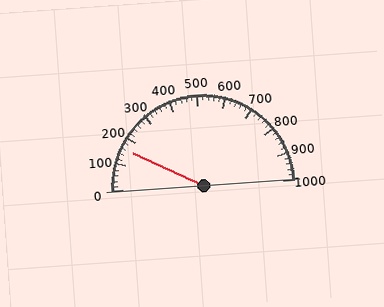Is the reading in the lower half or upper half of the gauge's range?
The reading is in the lower half of the range (0 to 1000).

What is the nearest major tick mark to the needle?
The nearest major tick mark is 200.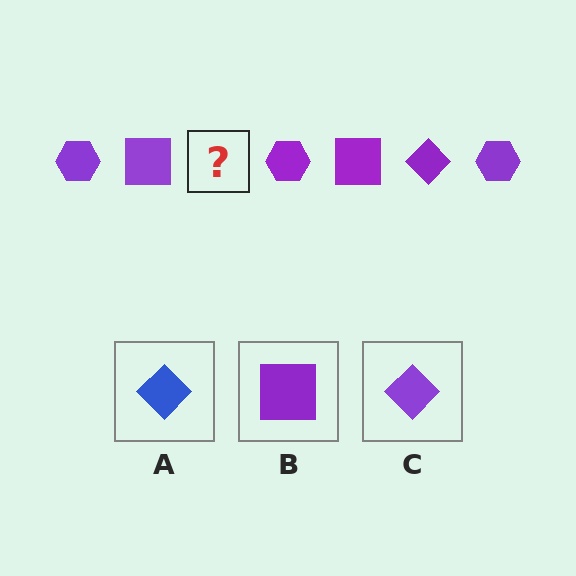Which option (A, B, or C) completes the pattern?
C.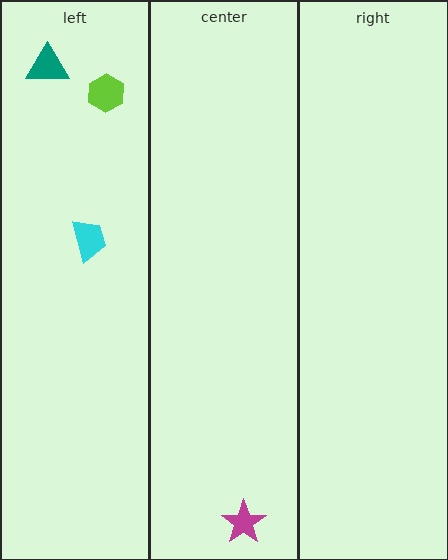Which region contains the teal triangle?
The left region.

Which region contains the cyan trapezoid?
The left region.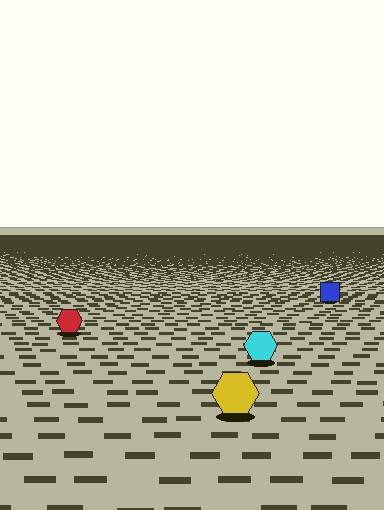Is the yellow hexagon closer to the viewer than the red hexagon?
Yes. The yellow hexagon is closer — you can tell from the texture gradient: the ground texture is coarser near it.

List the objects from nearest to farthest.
From nearest to farthest: the yellow hexagon, the cyan hexagon, the red hexagon, the blue square.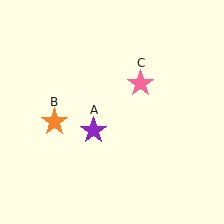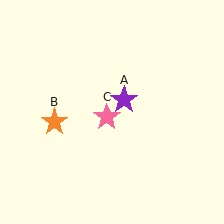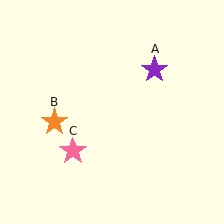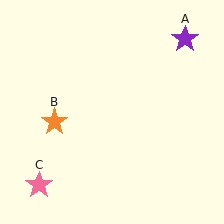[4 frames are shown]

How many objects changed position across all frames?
2 objects changed position: purple star (object A), pink star (object C).